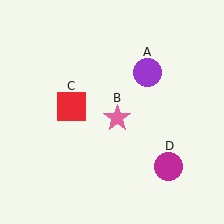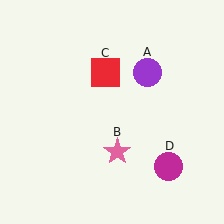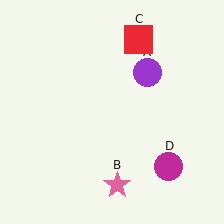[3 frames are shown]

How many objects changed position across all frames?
2 objects changed position: pink star (object B), red square (object C).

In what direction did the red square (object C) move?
The red square (object C) moved up and to the right.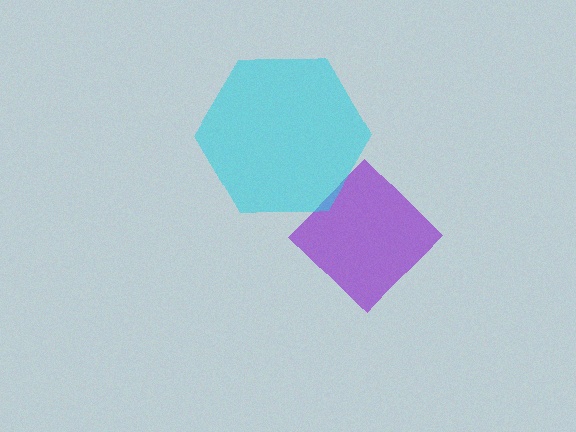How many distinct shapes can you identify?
There are 2 distinct shapes: a purple diamond, a cyan hexagon.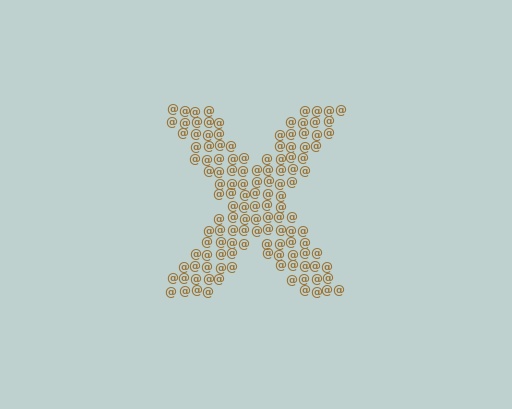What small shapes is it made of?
It is made of small at signs.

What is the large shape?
The large shape is the letter X.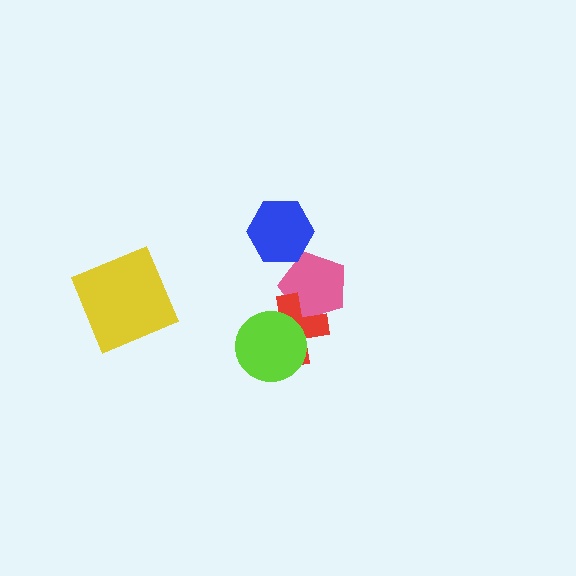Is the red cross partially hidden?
Yes, it is partially covered by another shape.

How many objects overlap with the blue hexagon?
0 objects overlap with the blue hexagon.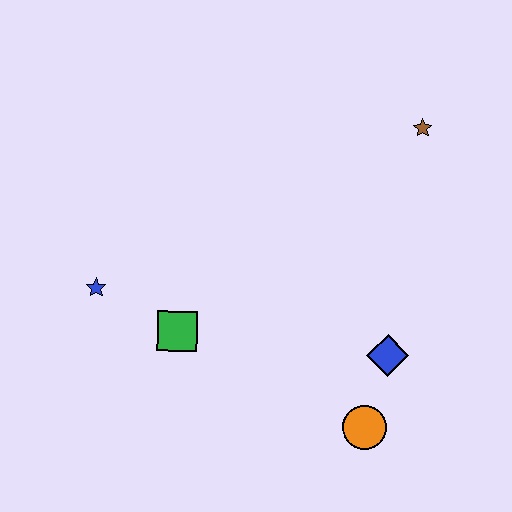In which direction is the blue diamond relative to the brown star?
The blue diamond is below the brown star.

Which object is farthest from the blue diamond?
The blue star is farthest from the blue diamond.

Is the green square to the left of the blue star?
No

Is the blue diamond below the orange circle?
No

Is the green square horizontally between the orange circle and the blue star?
Yes